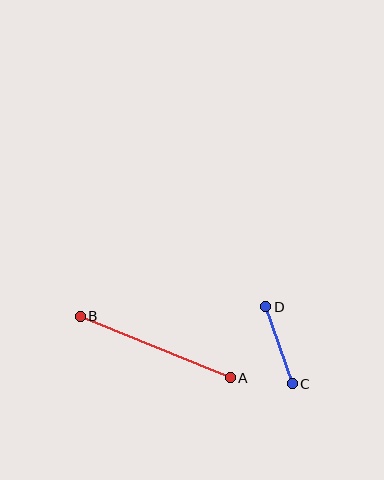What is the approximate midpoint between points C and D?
The midpoint is at approximately (279, 345) pixels.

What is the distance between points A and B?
The distance is approximately 162 pixels.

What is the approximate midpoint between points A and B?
The midpoint is at approximately (155, 347) pixels.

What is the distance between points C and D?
The distance is approximately 82 pixels.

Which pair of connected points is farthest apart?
Points A and B are farthest apart.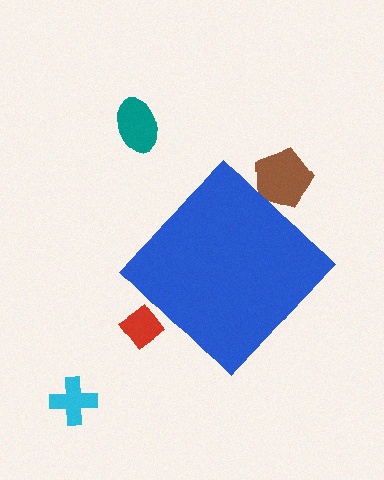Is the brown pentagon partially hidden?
Yes, the brown pentagon is partially hidden behind the blue diamond.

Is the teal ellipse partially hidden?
No, the teal ellipse is fully visible.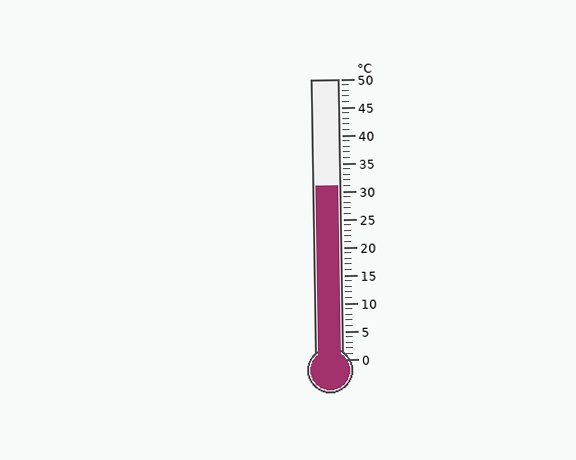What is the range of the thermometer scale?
The thermometer scale ranges from 0°C to 50°C.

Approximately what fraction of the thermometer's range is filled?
The thermometer is filled to approximately 60% of its range.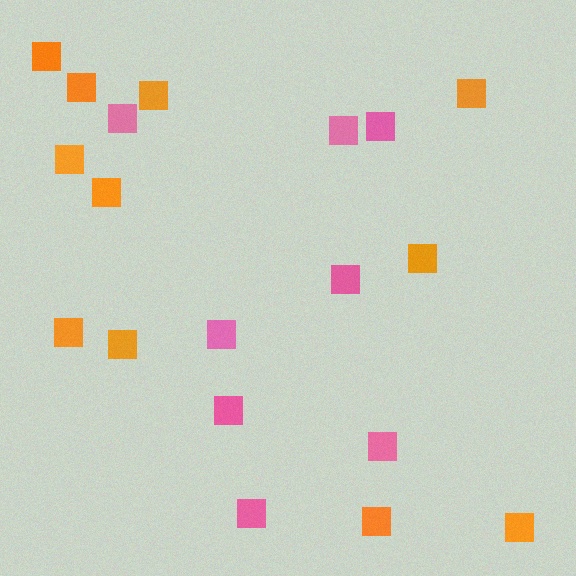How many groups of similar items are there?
There are 2 groups: one group of orange squares (11) and one group of pink squares (8).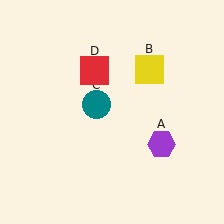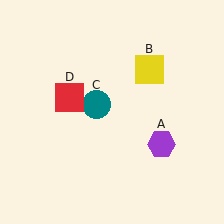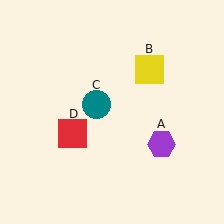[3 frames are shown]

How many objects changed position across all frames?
1 object changed position: red square (object D).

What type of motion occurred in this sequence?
The red square (object D) rotated counterclockwise around the center of the scene.